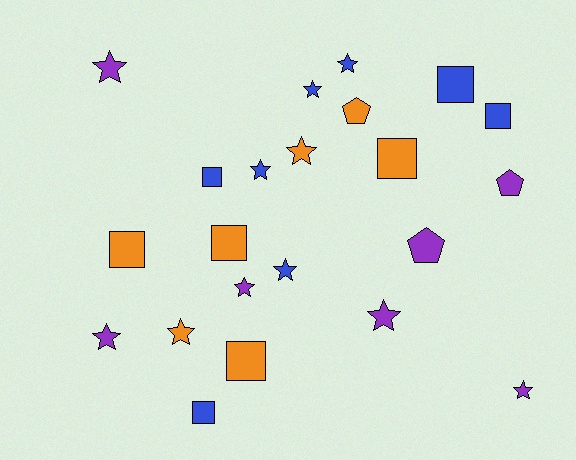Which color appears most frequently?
Blue, with 8 objects.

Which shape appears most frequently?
Star, with 11 objects.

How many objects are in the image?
There are 22 objects.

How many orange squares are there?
There are 4 orange squares.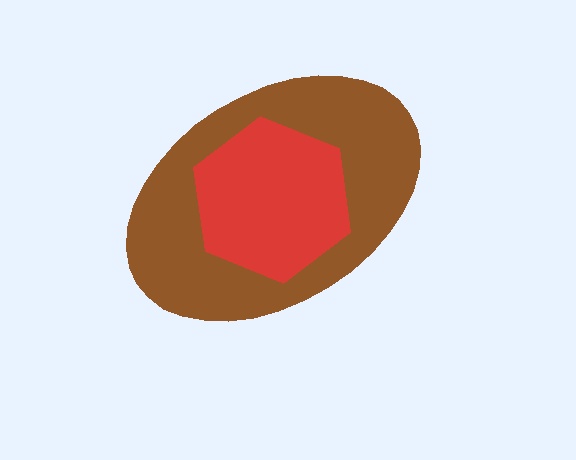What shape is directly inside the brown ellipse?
The red hexagon.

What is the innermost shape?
The red hexagon.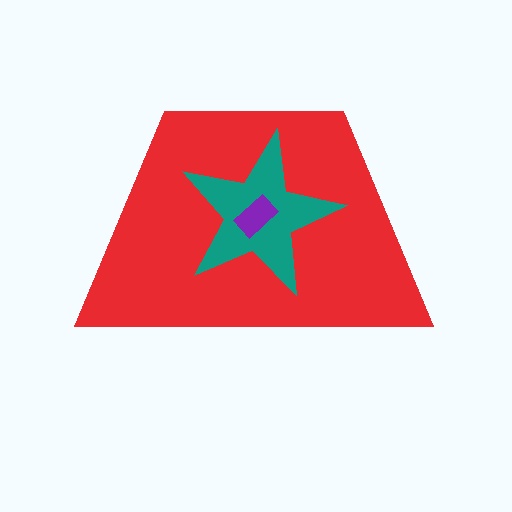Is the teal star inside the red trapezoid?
Yes.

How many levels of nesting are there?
3.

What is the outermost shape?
The red trapezoid.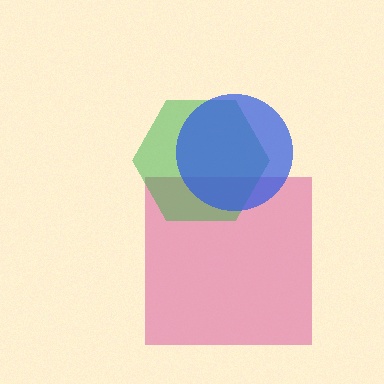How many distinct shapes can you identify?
There are 3 distinct shapes: a pink square, a green hexagon, a blue circle.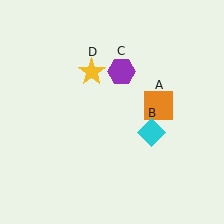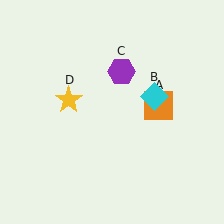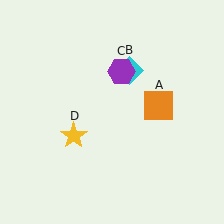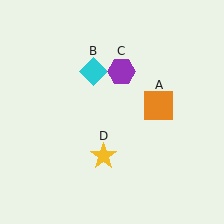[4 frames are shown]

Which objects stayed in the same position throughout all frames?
Orange square (object A) and purple hexagon (object C) remained stationary.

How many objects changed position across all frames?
2 objects changed position: cyan diamond (object B), yellow star (object D).